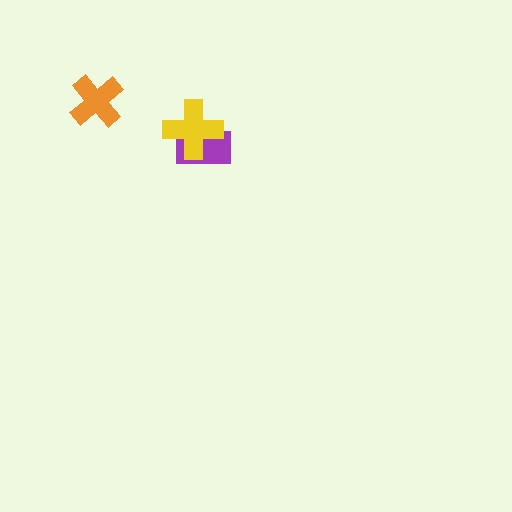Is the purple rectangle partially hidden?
Yes, it is partially covered by another shape.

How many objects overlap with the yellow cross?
1 object overlaps with the yellow cross.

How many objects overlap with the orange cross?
0 objects overlap with the orange cross.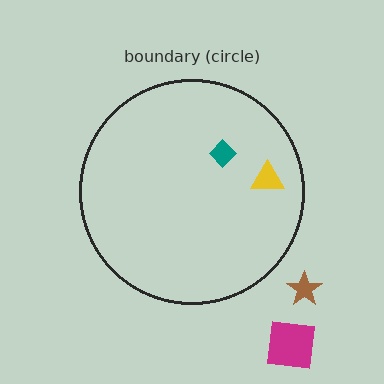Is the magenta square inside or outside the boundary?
Outside.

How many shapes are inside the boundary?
2 inside, 2 outside.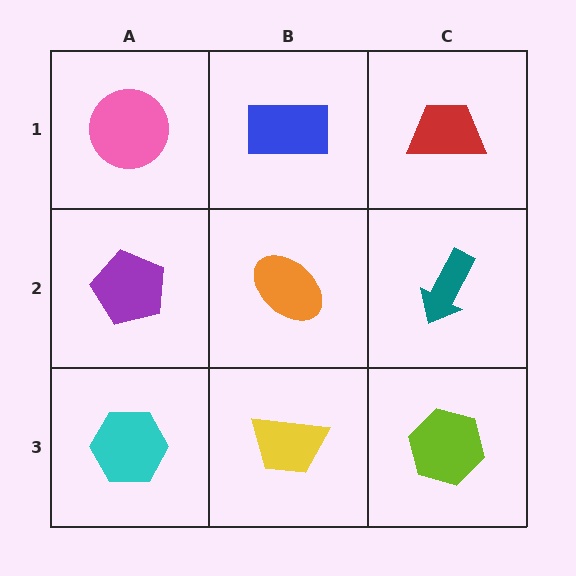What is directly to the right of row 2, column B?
A teal arrow.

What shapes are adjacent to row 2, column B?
A blue rectangle (row 1, column B), a yellow trapezoid (row 3, column B), a purple pentagon (row 2, column A), a teal arrow (row 2, column C).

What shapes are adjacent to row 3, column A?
A purple pentagon (row 2, column A), a yellow trapezoid (row 3, column B).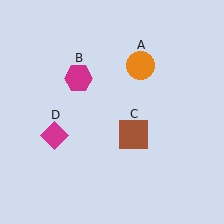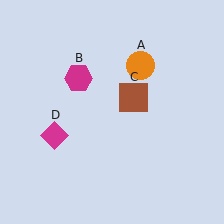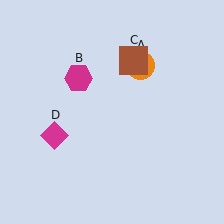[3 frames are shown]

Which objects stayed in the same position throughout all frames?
Orange circle (object A) and magenta hexagon (object B) and magenta diamond (object D) remained stationary.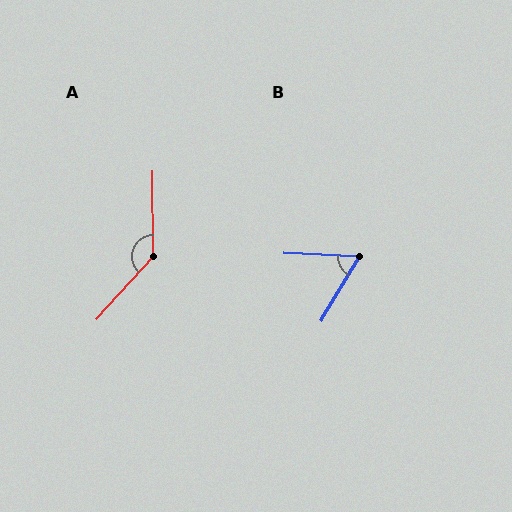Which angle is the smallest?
B, at approximately 62 degrees.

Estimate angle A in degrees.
Approximately 137 degrees.